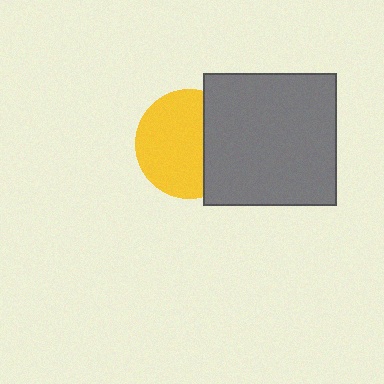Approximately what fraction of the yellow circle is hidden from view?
Roughly 34% of the yellow circle is hidden behind the gray square.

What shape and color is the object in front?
The object in front is a gray square.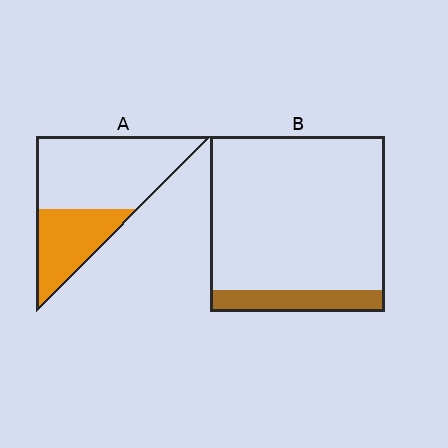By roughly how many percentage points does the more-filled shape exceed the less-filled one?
By roughly 20 percentage points (A over B).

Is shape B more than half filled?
No.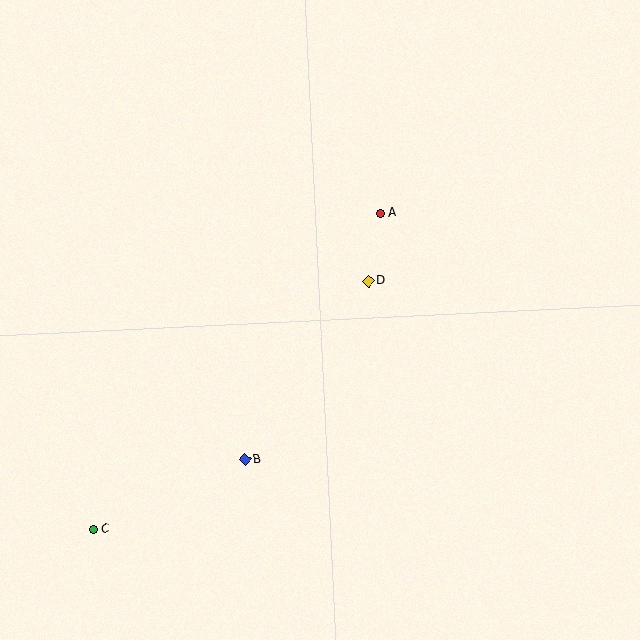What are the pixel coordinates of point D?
Point D is at (369, 281).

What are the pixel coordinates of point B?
Point B is at (245, 459).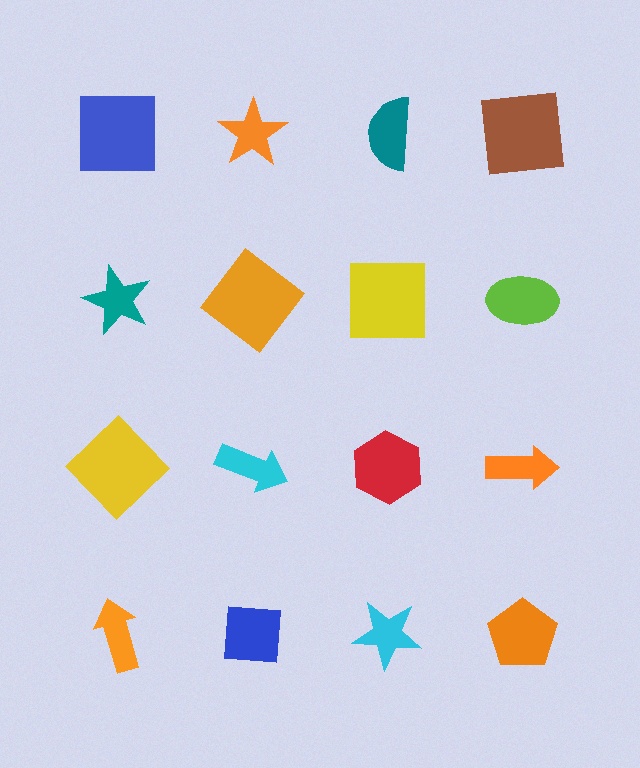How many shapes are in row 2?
4 shapes.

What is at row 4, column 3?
A cyan star.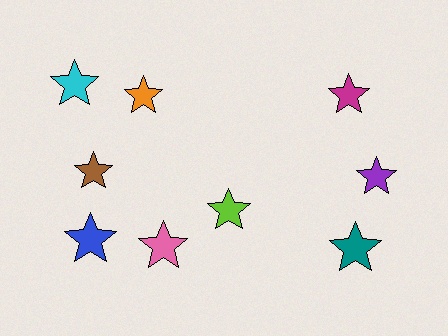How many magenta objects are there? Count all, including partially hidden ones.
There is 1 magenta object.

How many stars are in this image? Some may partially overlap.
There are 9 stars.